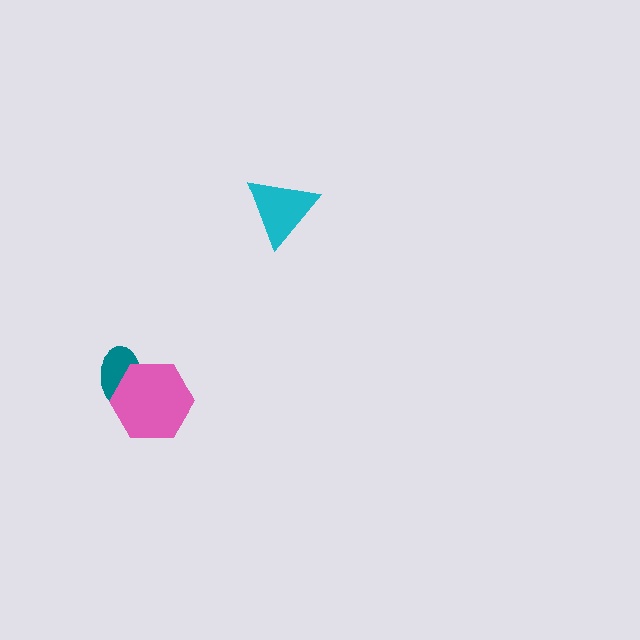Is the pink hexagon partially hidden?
No, no other shape covers it.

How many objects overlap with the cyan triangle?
0 objects overlap with the cyan triangle.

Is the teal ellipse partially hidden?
Yes, it is partially covered by another shape.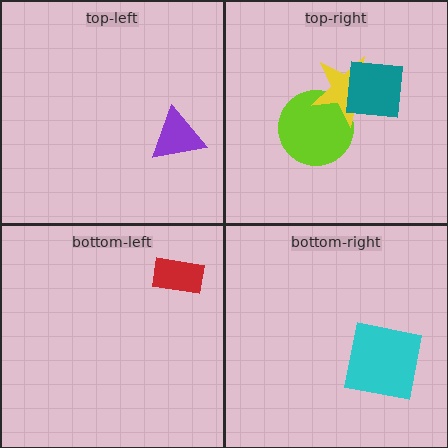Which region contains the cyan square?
The bottom-right region.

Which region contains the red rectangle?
The bottom-left region.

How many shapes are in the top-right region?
3.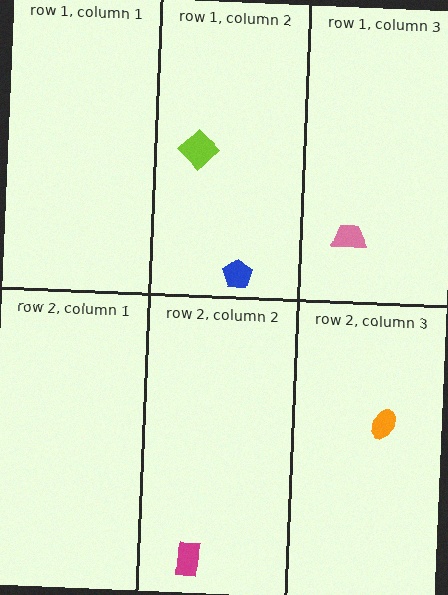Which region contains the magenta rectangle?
The row 2, column 2 region.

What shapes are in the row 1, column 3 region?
The pink trapezoid.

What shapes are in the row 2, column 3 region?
The orange ellipse.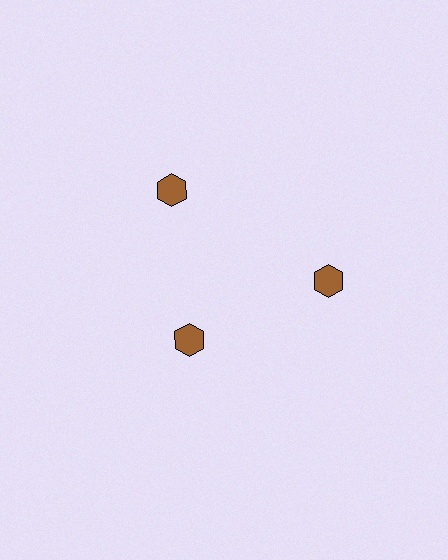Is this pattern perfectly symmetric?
No. The 3 brown hexagons are arranged in a ring, but one element near the 7 o'clock position is pulled inward toward the center, breaking the 3-fold rotational symmetry.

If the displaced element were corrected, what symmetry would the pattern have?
It would have 3-fold rotational symmetry — the pattern would map onto itself every 120 degrees.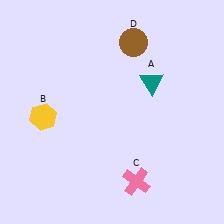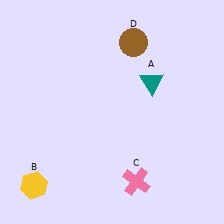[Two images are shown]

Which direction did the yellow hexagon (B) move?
The yellow hexagon (B) moved down.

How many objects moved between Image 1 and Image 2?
1 object moved between the two images.